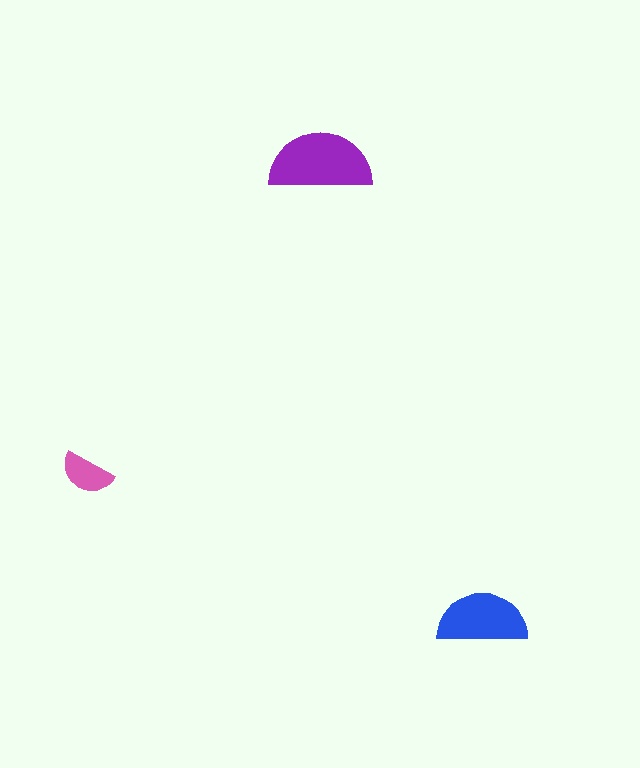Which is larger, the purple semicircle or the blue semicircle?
The purple one.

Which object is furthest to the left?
The pink semicircle is leftmost.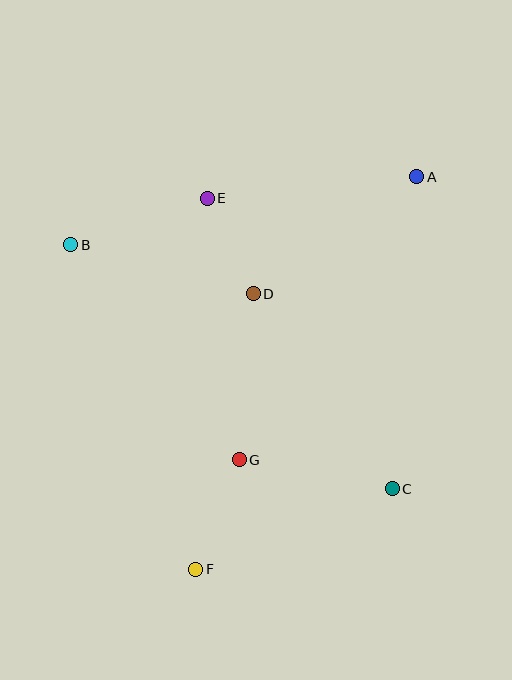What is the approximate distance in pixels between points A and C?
The distance between A and C is approximately 313 pixels.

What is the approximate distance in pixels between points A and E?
The distance between A and E is approximately 210 pixels.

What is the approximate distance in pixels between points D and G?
The distance between D and G is approximately 166 pixels.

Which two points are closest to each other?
Points D and E are closest to each other.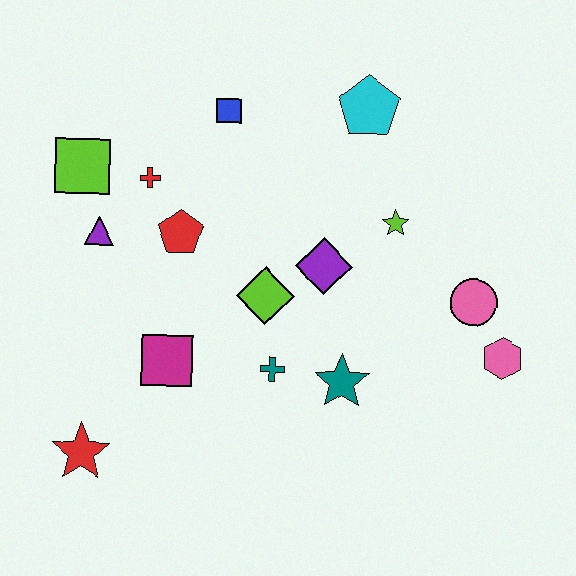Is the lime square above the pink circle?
Yes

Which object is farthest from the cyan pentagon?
The red star is farthest from the cyan pentagon.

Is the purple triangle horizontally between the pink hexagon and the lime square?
Yes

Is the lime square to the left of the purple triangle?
Yes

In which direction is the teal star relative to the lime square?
The teal star is to the right of the lime square.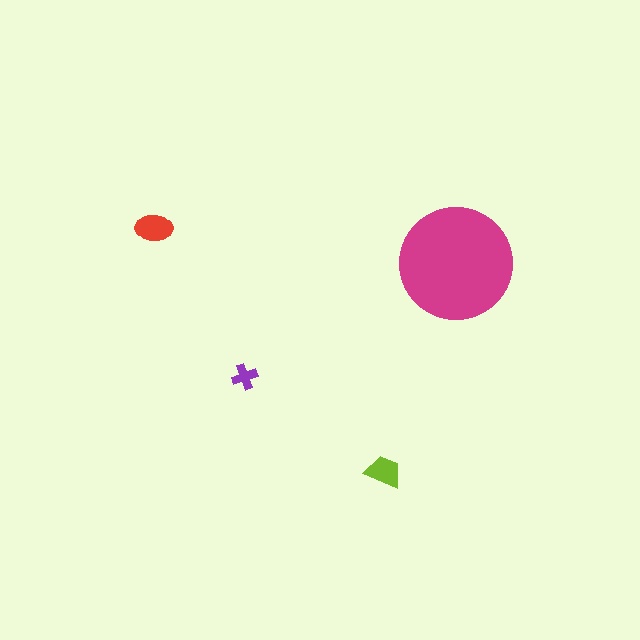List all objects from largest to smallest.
The magenta circle, the red ellipse, the lime trapezoid, the purple cross.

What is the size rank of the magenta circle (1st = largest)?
1st.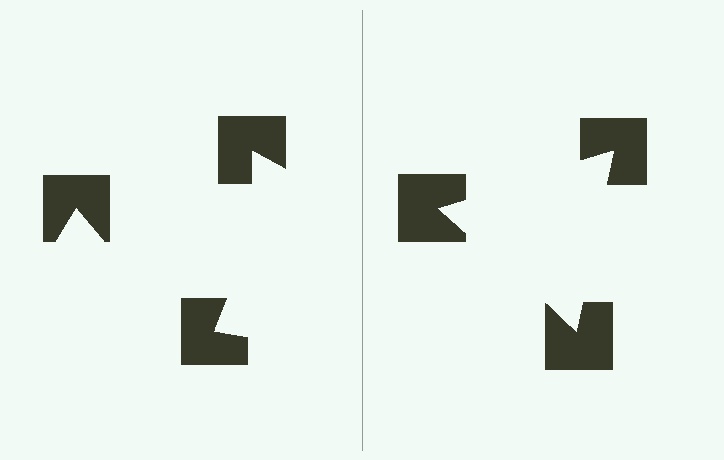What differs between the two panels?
The notched squares are positioned identically on both sides; only the wedge orientations differ. On the right they align to a triangle; on the left they are misaligned.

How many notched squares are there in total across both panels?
6 — 3 on each side.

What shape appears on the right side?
An illusory triangle.